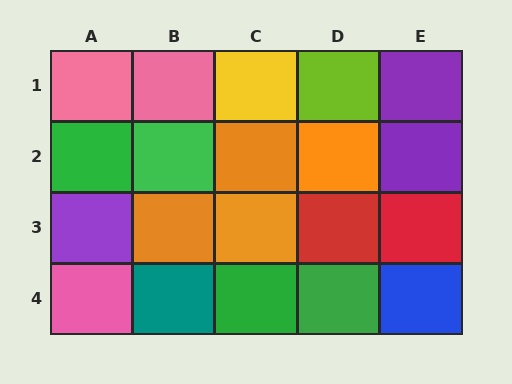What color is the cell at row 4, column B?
Teal.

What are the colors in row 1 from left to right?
Pink, pink, yellow, lime, purple.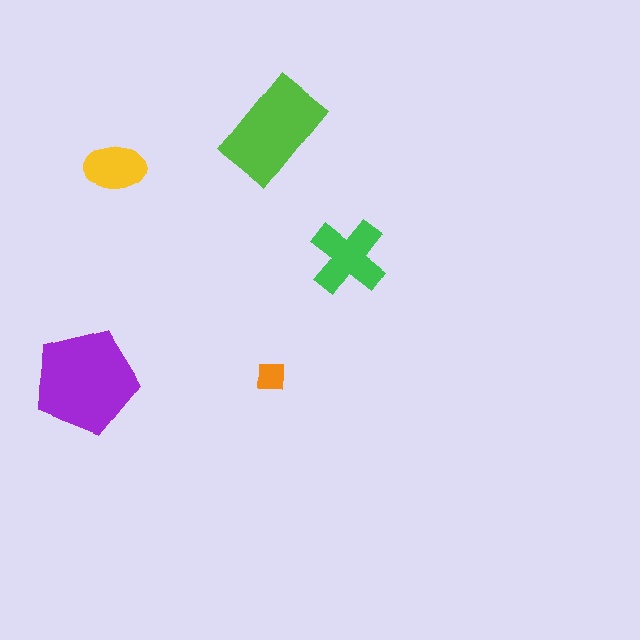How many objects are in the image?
There are 5 objects in the image.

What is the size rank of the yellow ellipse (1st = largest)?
4th.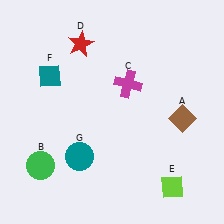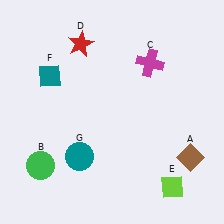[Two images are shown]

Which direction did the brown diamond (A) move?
The brown diamond (A) moved down.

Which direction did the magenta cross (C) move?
The magenta cross (C) moved right.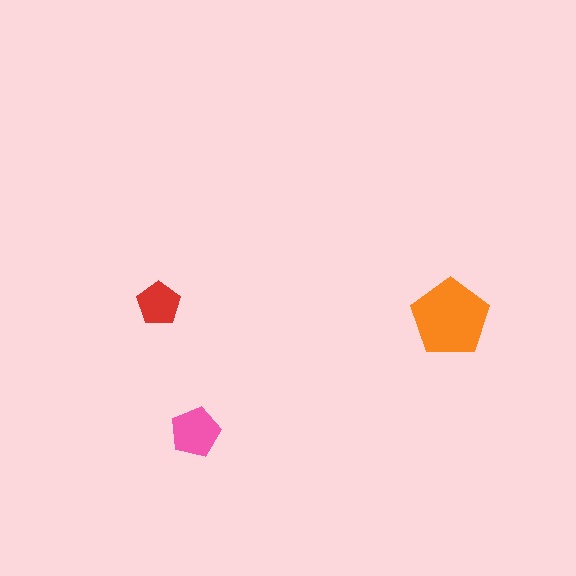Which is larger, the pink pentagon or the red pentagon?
The pink one.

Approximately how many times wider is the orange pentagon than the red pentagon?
About 2 times wider.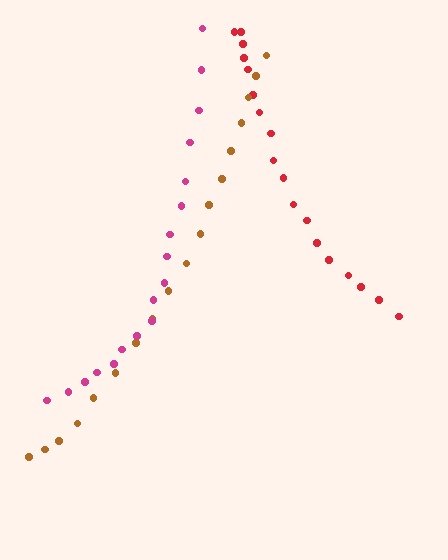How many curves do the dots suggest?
There are 3 distinct paths.